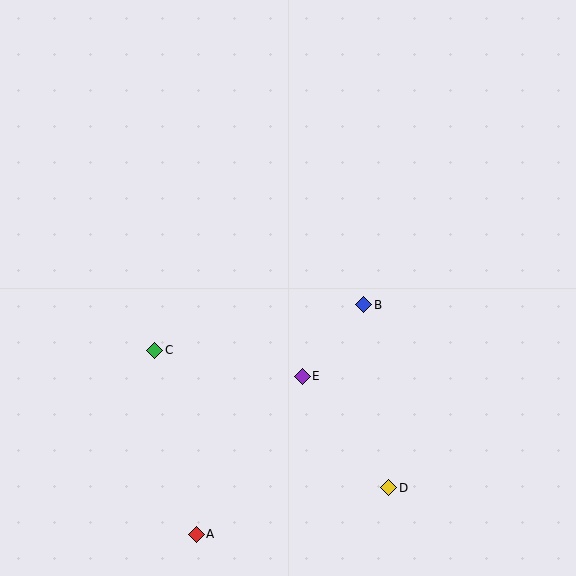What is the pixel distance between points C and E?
The distance between C and E is 150 pixels.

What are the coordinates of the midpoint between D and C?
The midpoint between D and C is at (272, 419).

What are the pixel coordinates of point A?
Point A is at (196, 534).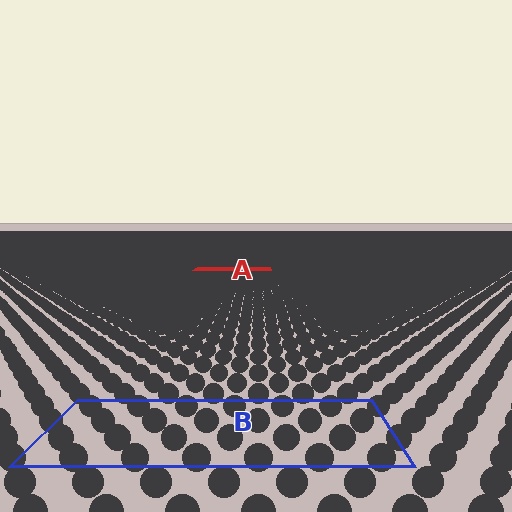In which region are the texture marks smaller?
The texture marks are smaller in region A, because it is farther away.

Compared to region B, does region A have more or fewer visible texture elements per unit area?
Region A has more texture elements per unit area — they are packed more densely because it is farther away.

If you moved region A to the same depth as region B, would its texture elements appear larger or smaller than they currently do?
They would appear larger. At a closer depth, the same texture elements are projected at a bigger on-screen size.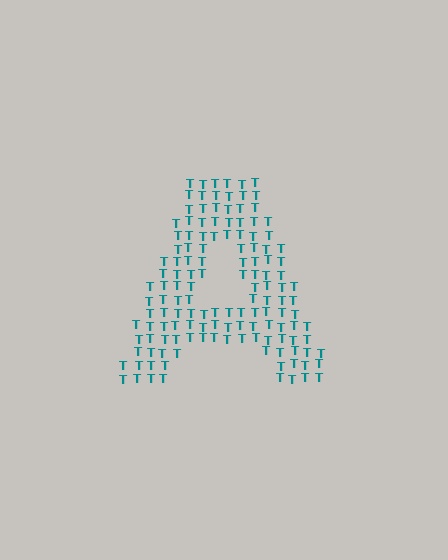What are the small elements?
The small elements are letter T's.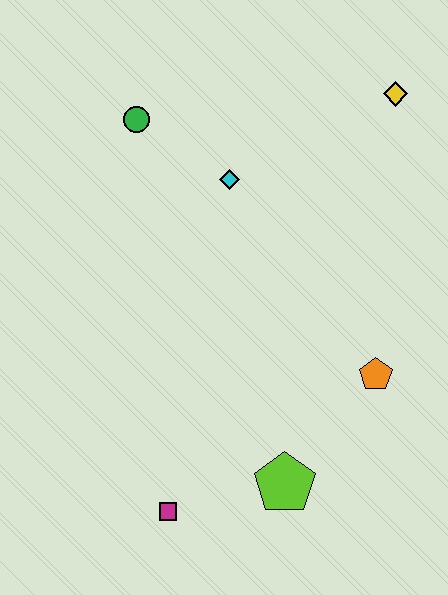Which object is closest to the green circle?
The cyan diamond is closest to the green circle.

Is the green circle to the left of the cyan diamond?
Yes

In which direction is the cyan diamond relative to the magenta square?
The cyan diamond is above the magenta square.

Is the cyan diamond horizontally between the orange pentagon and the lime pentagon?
No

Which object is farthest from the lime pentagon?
The yellow diamond is farthest from the lime pentagon.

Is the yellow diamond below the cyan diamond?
No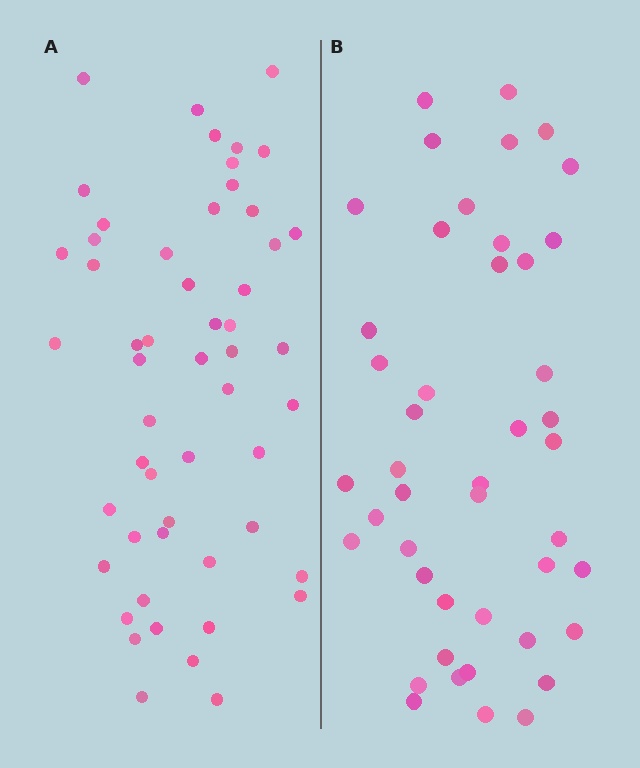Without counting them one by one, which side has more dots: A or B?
Region A (the left region) has more dots.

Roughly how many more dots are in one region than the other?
Region A has roughly 8 or so more dots than region B.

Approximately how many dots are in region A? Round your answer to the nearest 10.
About 50 dots. (The exact count is 53, which rounds to 50.)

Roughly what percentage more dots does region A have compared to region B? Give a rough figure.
About 20% more.